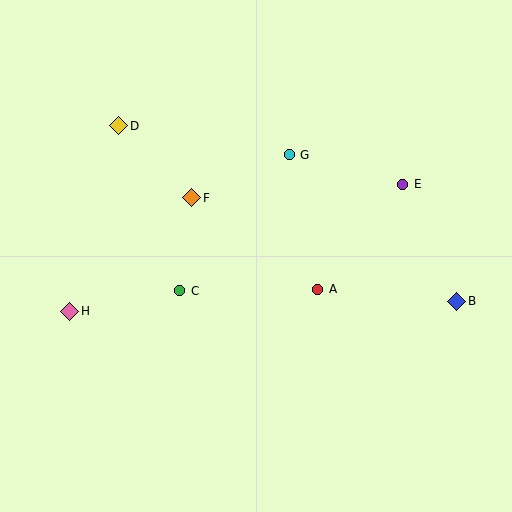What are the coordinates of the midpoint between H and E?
The midpoint between H and E is at (236, 248).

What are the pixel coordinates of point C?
Point C is at (180, 291).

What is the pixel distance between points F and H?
The distance between F and H is 167 pixels.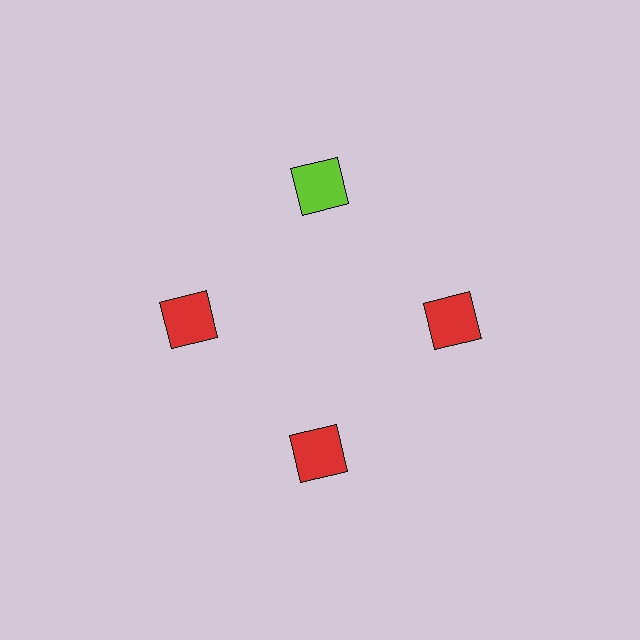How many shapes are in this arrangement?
There are 4 shapes arranged in a ring pattern.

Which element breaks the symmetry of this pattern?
The lime square at roughly the 12 o'clock position breaks the symmetry. All other shapes are red squares.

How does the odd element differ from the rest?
It has a different color: lime instead of red.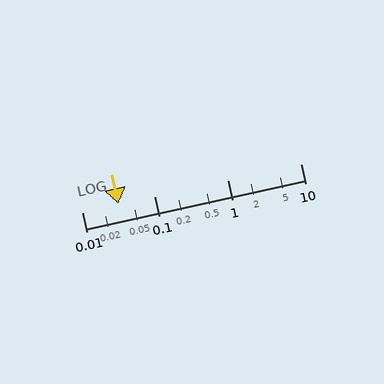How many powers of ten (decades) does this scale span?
The scale spans 3 decades, from 0.01 to 10.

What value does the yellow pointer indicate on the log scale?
The pointer indicates approximately 0.032.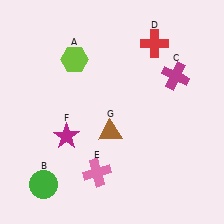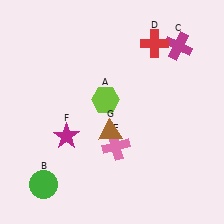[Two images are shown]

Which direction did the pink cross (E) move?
The pink cross (E) moved up.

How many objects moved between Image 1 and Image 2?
3 objects moved between the two images.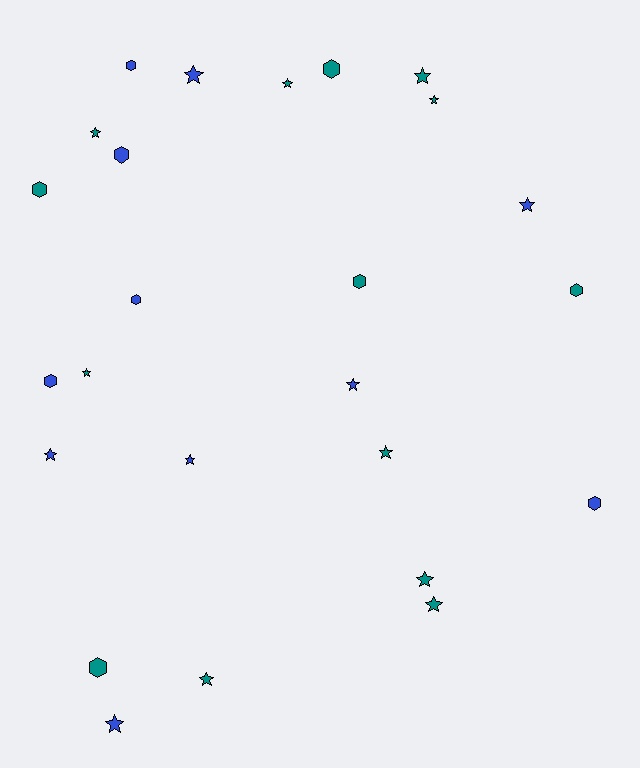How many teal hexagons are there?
There are 5 teal hexagons.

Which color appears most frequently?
Teal, with 14 objects.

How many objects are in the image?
There are 25 objects.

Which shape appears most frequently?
Star, with 15 objects.